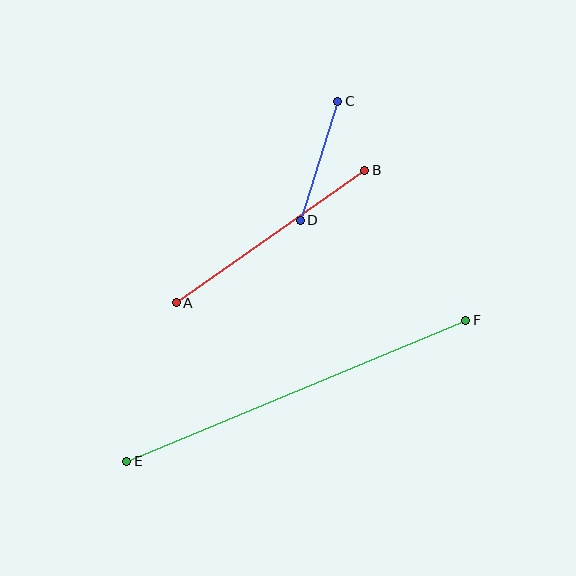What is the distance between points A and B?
The distance is approximately 231 pixels.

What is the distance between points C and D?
The distance is approximately 125 pixels.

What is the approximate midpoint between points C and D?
The midpoint is at approximately (319, 161) pixels.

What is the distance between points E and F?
The distance is approximately 368 pixels.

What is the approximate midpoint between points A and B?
The midpoint is at approximately (271, 236) pixels.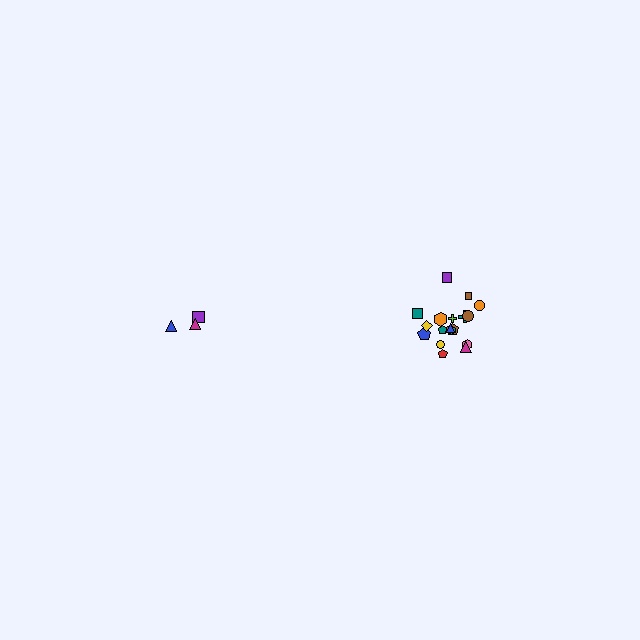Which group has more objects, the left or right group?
The right group.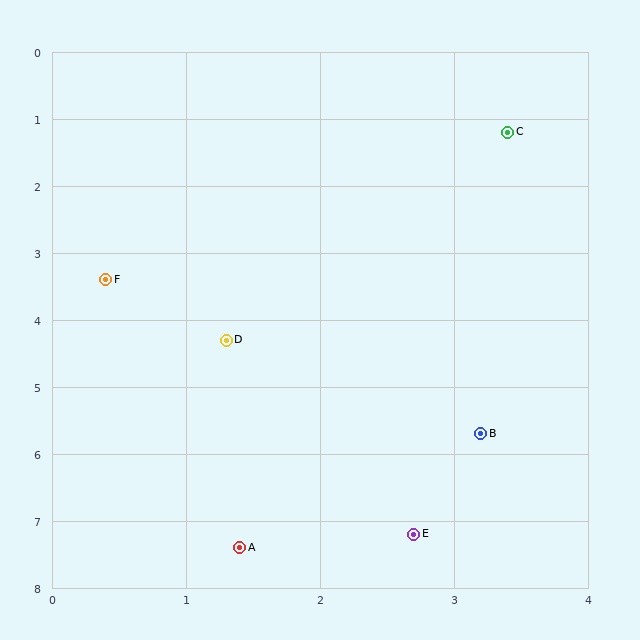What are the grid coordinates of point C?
Point C is at approximately (3.4, 1.2).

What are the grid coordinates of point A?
Point A is at approximately (1.4, 7.4).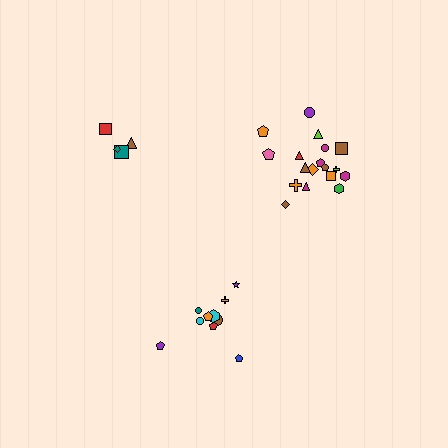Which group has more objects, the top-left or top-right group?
The top-right group.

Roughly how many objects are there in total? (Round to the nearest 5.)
Roughly 30 objects in total.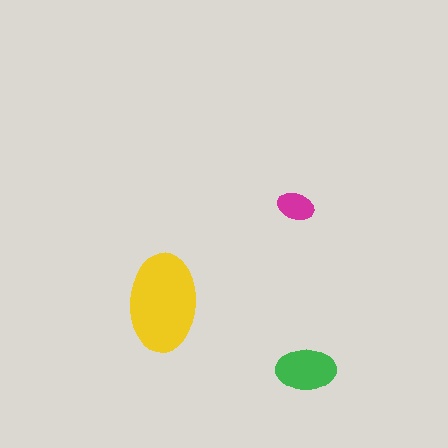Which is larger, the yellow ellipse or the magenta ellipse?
The yellow one.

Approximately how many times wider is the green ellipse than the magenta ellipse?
About 1.5 times wider.